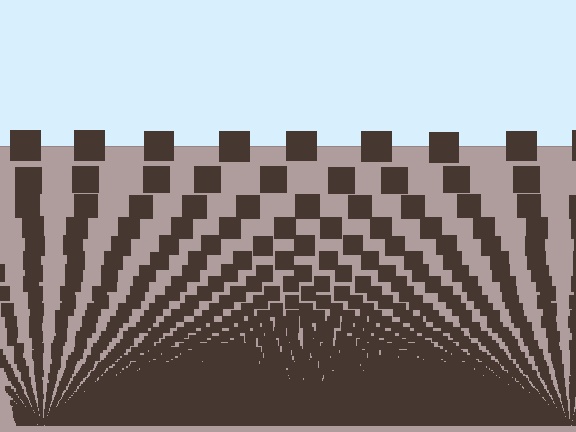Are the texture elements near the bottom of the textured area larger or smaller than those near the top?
Smaller. The gradient is inverted — elements near the bottom are smaller and denser.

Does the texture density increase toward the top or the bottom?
Density increases toward the bottom.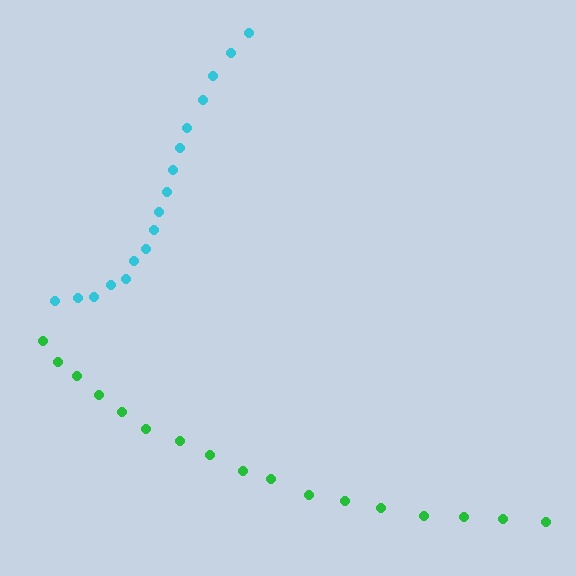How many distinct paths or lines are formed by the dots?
There are 2 distinct paths.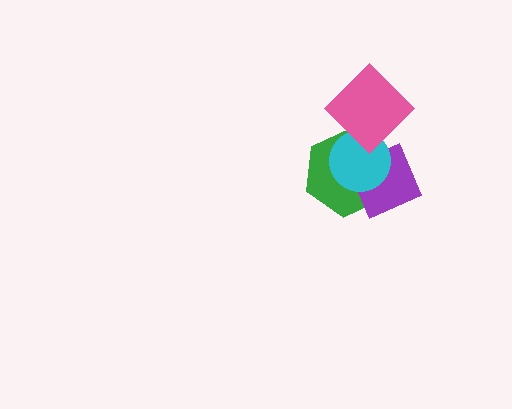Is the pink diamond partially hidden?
No, no other shape covers it.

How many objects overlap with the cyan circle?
3 objects overlap with the cyan circle.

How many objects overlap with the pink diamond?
3 objects overlap with the pink diamond.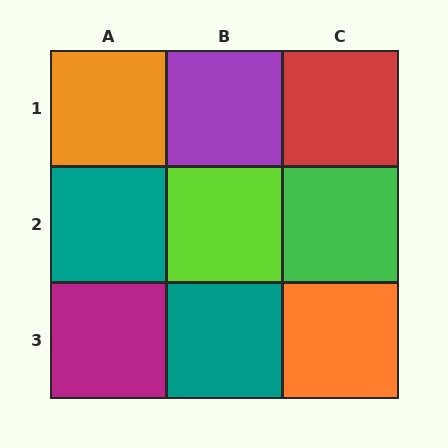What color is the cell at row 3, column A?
Magenta.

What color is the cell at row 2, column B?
Lime.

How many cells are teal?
2 cells are teal.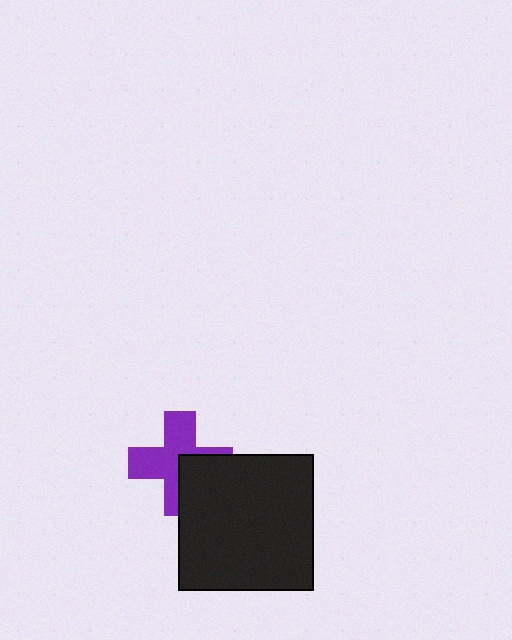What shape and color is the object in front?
The object in front is a black square.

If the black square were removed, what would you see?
You would see the complete purple cross.